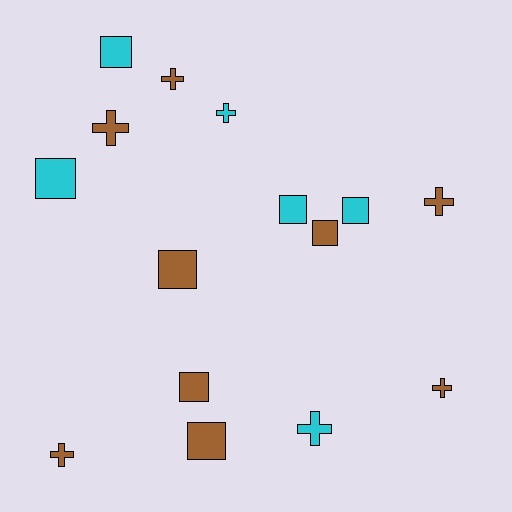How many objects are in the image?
There are 15 objects.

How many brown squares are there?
There are 4 brown squares.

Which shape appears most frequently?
Square, with 8 objects.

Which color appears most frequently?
Brown, with 9 objects.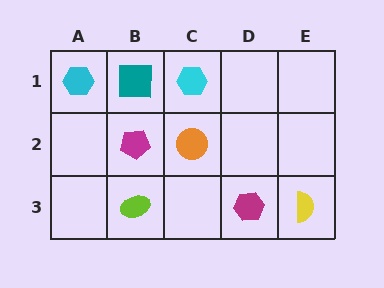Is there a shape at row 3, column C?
No, that cell is empty.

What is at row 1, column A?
A cyan hexagon.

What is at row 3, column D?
A magenta hexagon.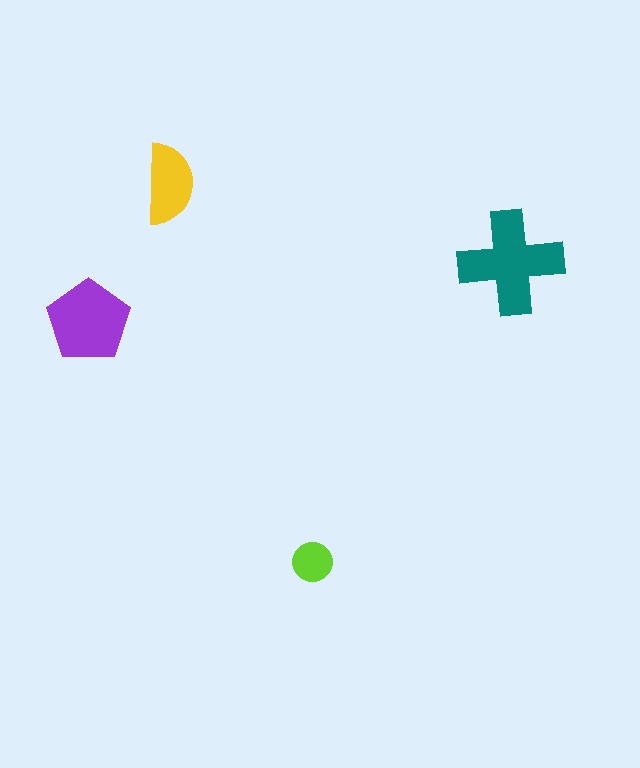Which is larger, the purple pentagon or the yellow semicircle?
The purple pentagon.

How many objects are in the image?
There are 4 objects in the image.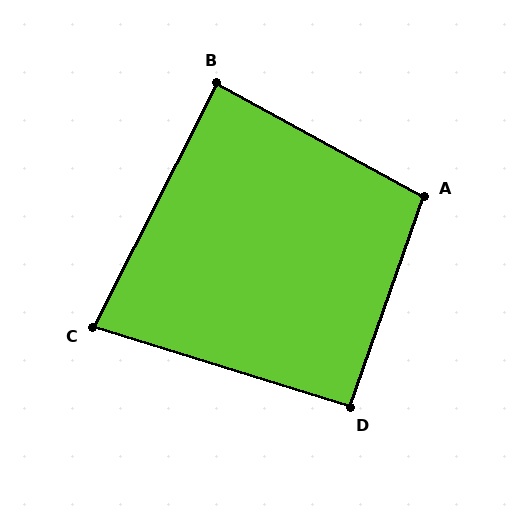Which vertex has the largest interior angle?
A, at approximately 99 degrees.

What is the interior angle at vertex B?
Approximately 88 degrees (approximately right).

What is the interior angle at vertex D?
Approximately 92 degrees (approximately right).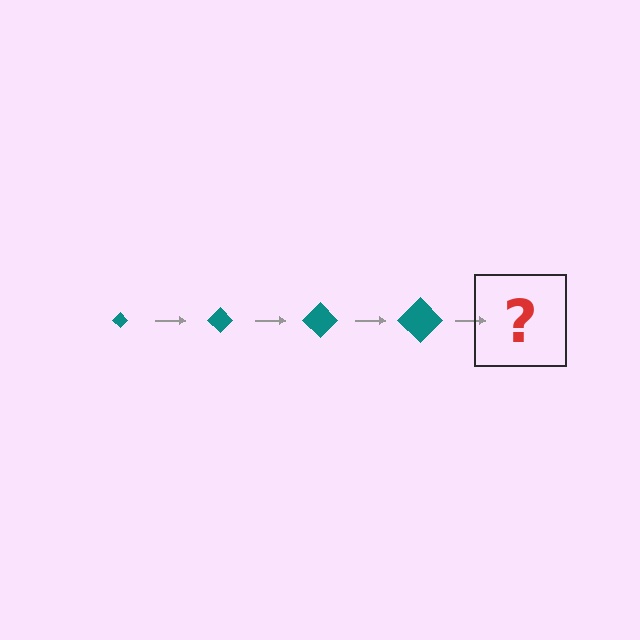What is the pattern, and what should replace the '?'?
The pattern is that the diamond gets progressively larger each step. The '?' should be a teal diamond, larger than the previous one.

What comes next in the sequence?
The next element should be a teal diamond, larger than the previous one.